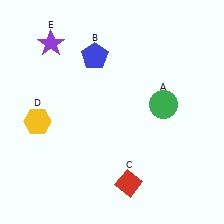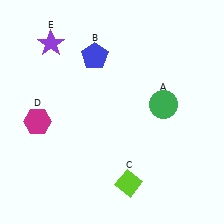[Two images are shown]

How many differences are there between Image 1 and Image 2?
There are 2 differences between the two images.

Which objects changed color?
C changed from red to lime. D changed from yellow to magenta.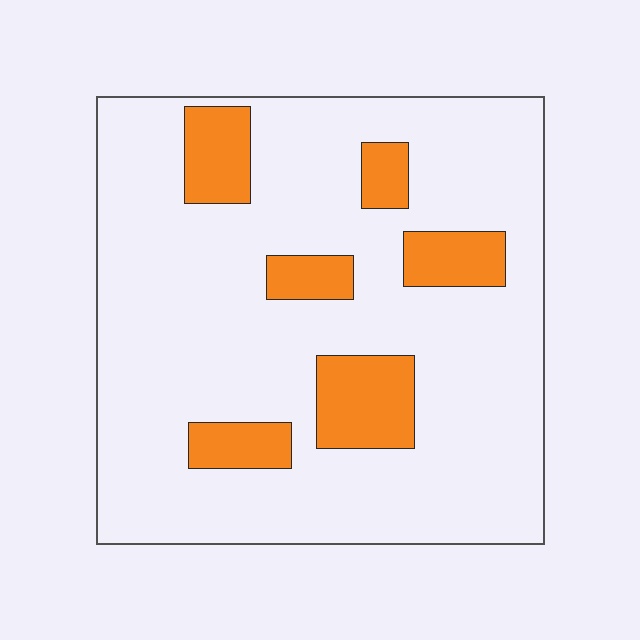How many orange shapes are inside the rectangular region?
6.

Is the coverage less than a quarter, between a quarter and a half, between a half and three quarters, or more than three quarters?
Less than a quarter.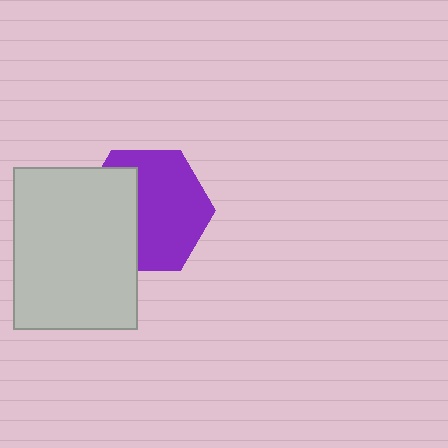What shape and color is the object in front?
The object in front is a light gray rectangle.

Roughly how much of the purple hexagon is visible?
About half of it is visible (roughly 63%).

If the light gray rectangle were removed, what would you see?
You would see the complete purple hexagon.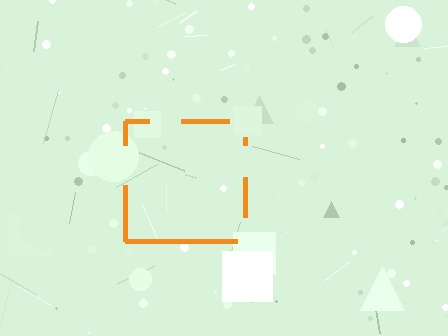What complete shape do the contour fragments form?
The contour fragments form a square.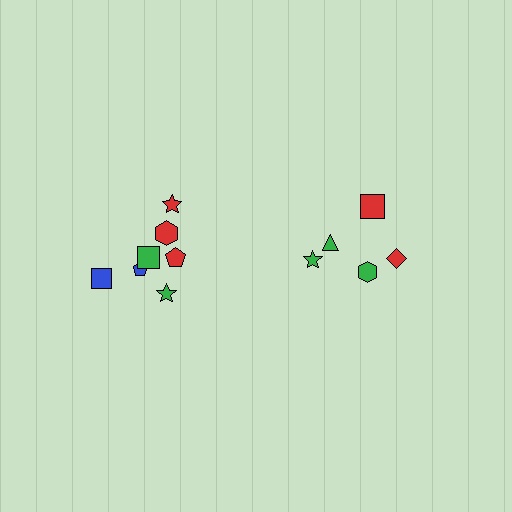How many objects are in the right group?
There are 5 objects.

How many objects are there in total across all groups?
There are 12 objects.